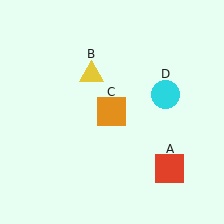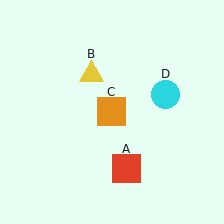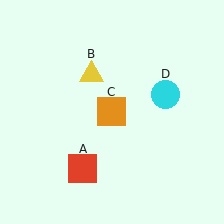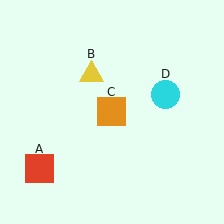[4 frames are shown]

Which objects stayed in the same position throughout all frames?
Yellow triangle (object B) and orange square (object C) and cyan circle (object D) remained stationary.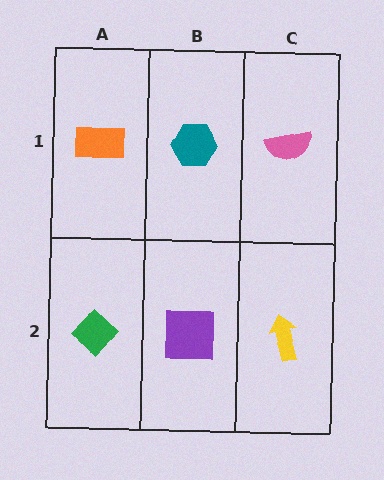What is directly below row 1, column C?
A yellow arrow.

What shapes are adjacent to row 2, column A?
An orange rectangle (row 1, column A), a purple square (row 2, column B).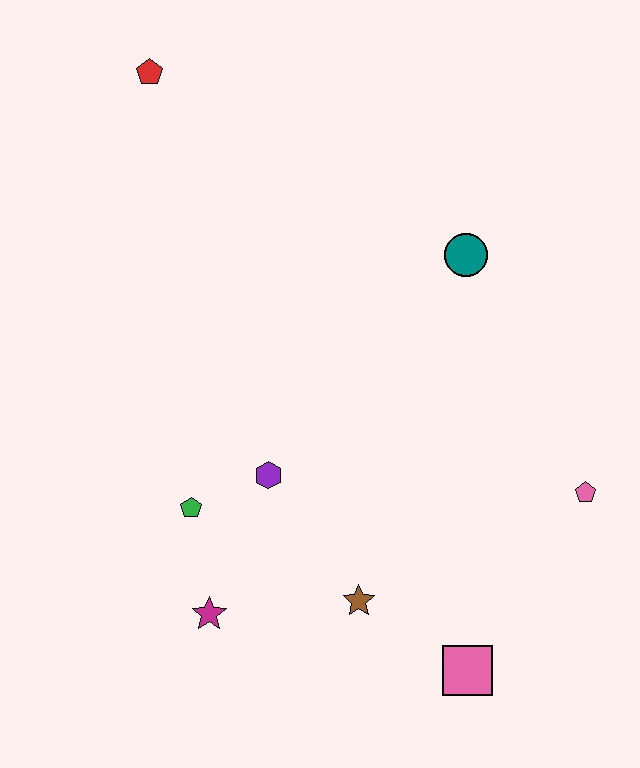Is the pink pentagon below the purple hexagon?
Yes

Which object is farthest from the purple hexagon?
The red pentagon is farthest from the purple hexagon.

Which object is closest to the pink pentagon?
The pink square is closest to the pink pentagon.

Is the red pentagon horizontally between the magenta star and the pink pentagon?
No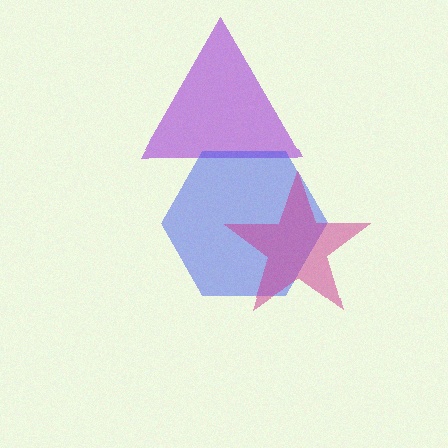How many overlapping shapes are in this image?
There are 3 overlapping shapes in the image.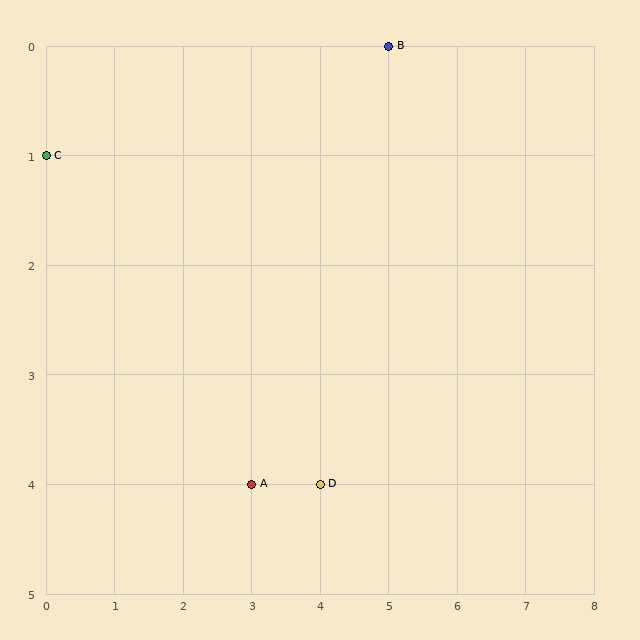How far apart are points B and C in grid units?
Points B and C are 5 columns and 1 row apart (about 5.1 grid units diagonally).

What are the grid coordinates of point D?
Point D is at grid coordinates (4, 4).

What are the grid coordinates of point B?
Point B is at grid coordinates (5, 0).